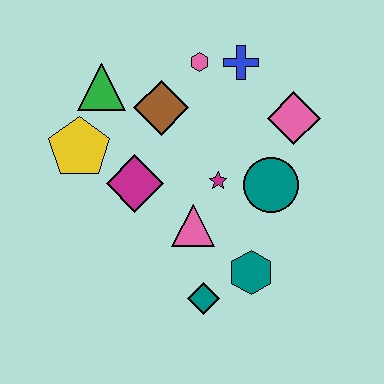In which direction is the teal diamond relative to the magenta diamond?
The teal diamond is below the magenta diamond.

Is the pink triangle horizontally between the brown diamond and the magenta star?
Yes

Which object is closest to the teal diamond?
The teal hexagon is closest to the teal diamond.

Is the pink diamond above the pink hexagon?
No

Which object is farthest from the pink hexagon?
The teal diamond is farthest from the pink hexagon.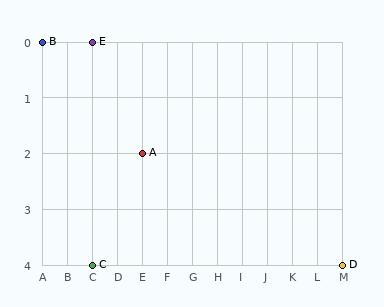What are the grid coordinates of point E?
Point E is at grid coordinates (C, 0).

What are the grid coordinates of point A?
Point A is at grid coordinates (E, 2).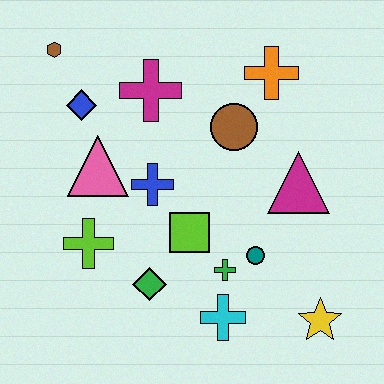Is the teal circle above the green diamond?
Yes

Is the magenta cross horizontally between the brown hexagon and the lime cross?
No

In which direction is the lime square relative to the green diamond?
The lime square is above the green diamond.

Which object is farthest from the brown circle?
The yellow star is farthest from the brown circle.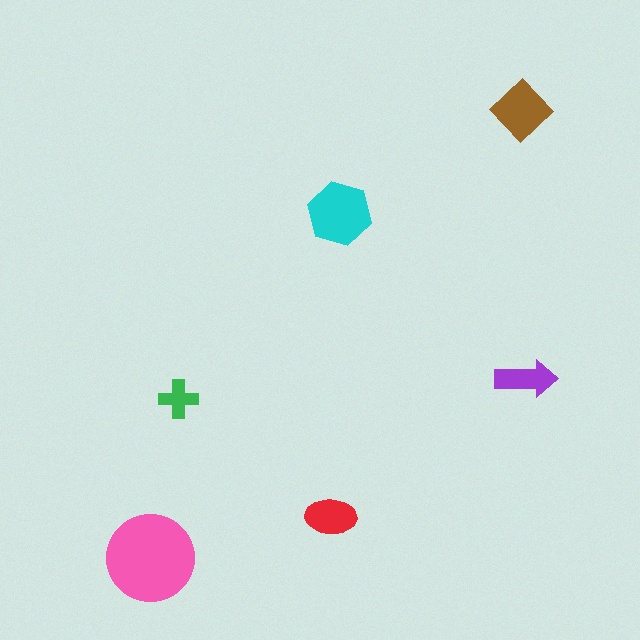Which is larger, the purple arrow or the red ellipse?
The red ellipse.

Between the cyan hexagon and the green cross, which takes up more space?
The cyan hexagon.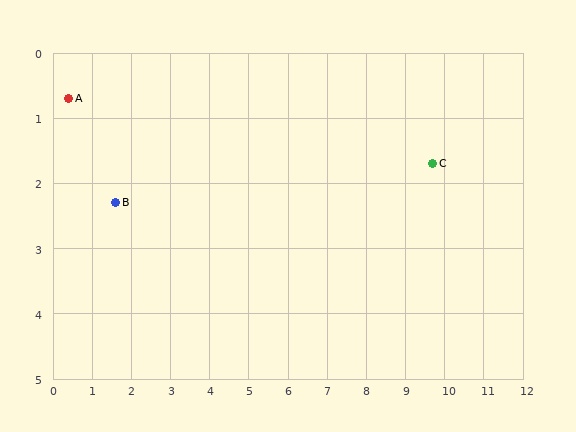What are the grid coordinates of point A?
Point A is at approximately (0.4, 0.7).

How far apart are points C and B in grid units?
Points C and B are about 8.1 grid units apart.